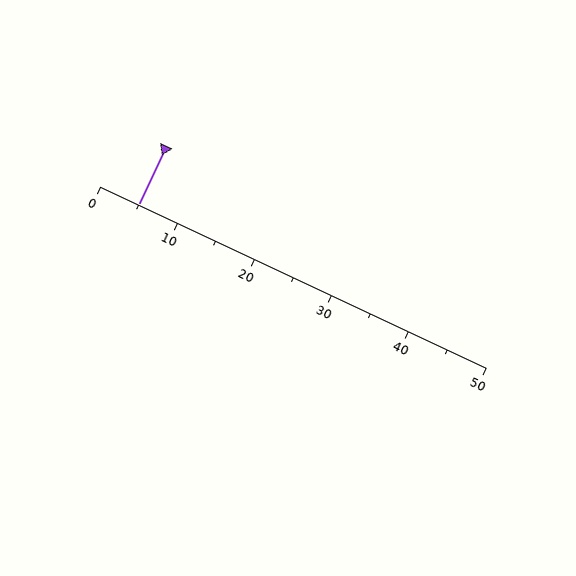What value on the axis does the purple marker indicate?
The marker indicates approximately 5.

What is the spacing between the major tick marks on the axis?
The major ticks are spaced 10 apart.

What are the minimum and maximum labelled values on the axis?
The axis runs from 0 to 50.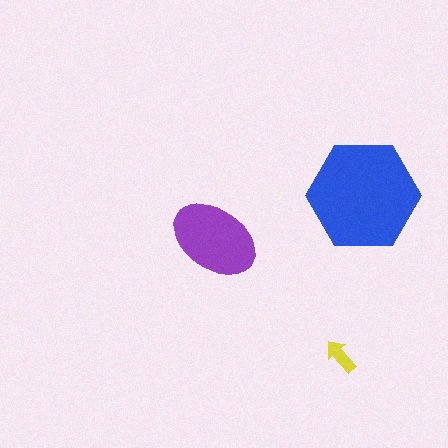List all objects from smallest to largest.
The yellow arrow, the purple ellipse, the blue hexagon.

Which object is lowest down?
The yellow arrow is bottommost.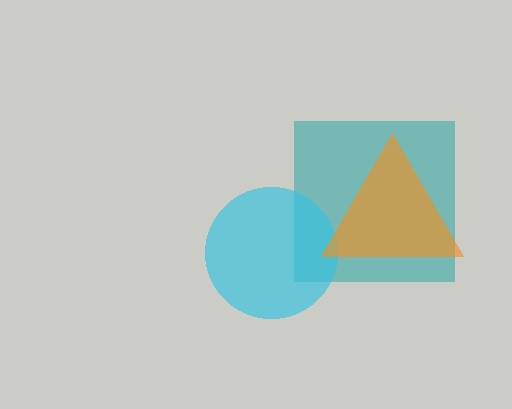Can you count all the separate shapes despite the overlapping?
Yes, there are 3 separate shapes.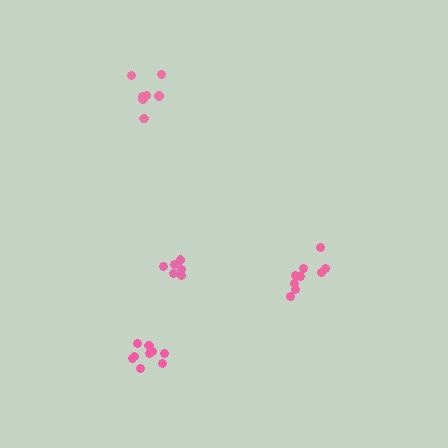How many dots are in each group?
Group 1: 7 dots, Group 2: 6 dots, Group 3: 9 dots, Group 4: 9 dots (31 total).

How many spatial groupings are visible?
There are 4 spatial groupings.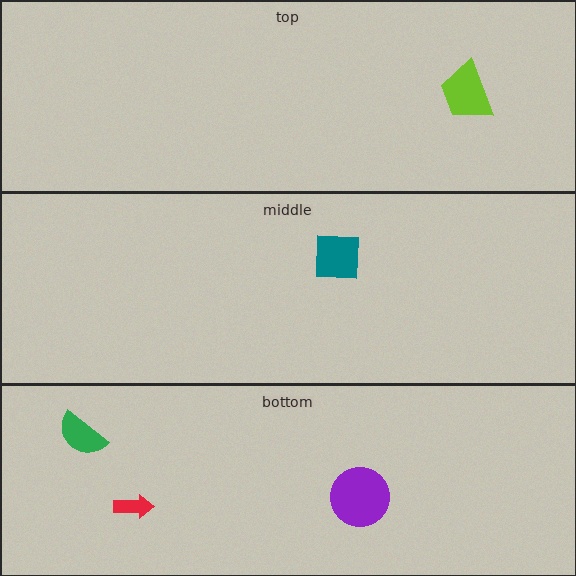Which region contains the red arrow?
The bottom region.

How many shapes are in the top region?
1.